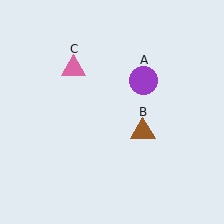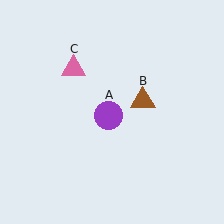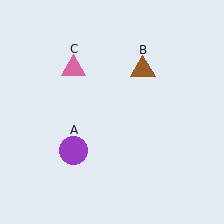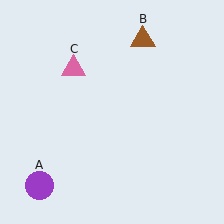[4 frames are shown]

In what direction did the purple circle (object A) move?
The purple circle (object A) moved down and to the left.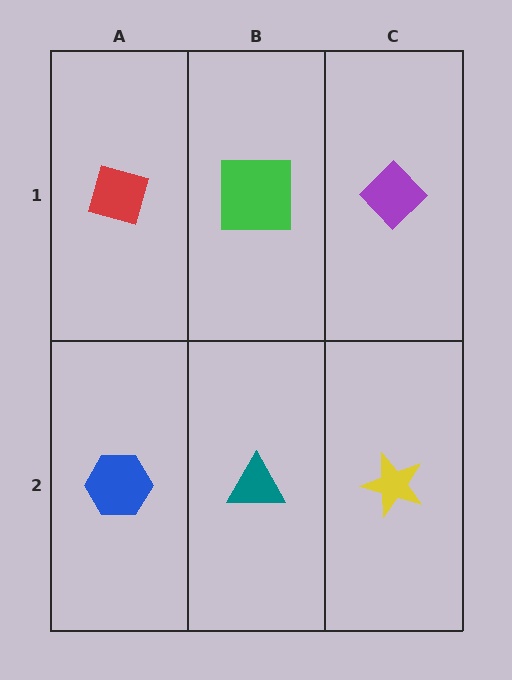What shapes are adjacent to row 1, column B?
A teal triangle (row 2, column B), a red diamond (row 1, column A), a purple diamond (row 1, column C).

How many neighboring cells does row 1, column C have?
2.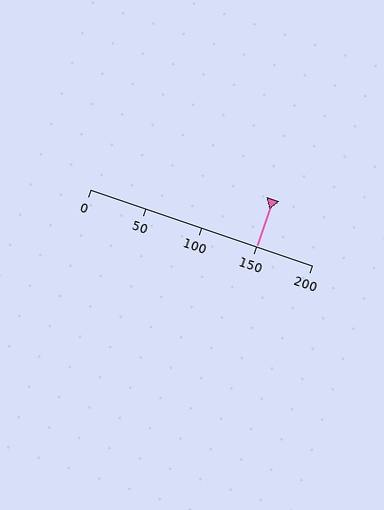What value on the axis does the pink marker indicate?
The marker indicates approximately 150.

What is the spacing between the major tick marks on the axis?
The major ticks are spaced 50 apart.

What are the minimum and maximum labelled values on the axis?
The axis runs from 0 to 200.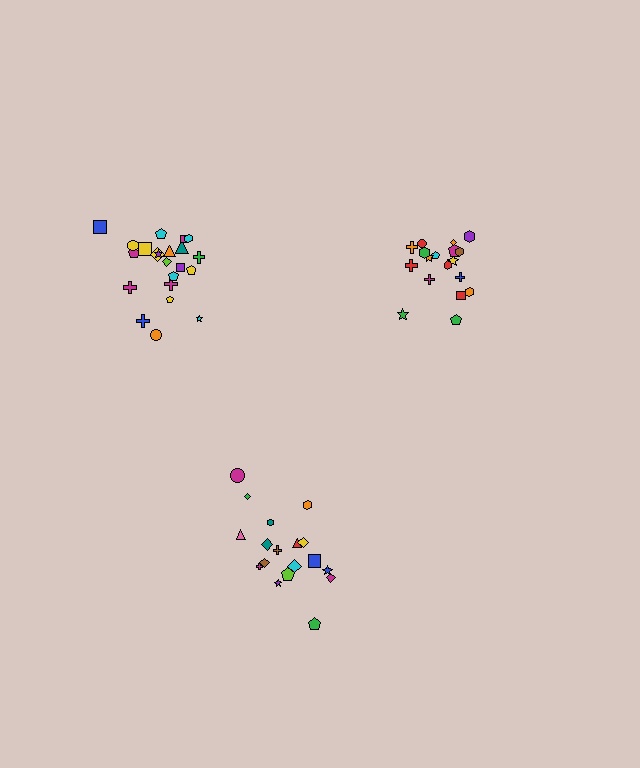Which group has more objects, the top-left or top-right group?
The top-left group.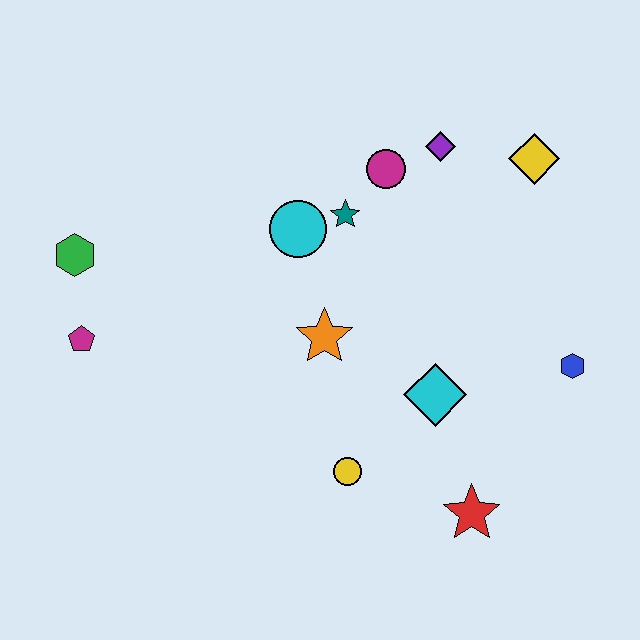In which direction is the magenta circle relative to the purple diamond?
The magenta circle is to the left of the purple diamond.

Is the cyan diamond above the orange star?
No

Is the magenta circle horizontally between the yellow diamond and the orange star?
Yes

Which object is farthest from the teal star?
The red star is farthest from the teal star.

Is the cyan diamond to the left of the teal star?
No